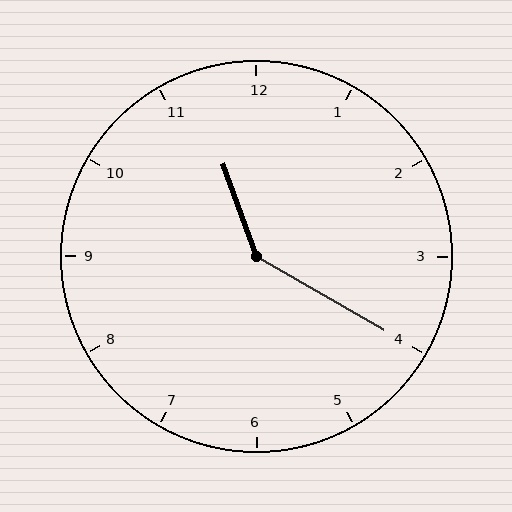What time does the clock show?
11:20.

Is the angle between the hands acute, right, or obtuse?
It is obtuse.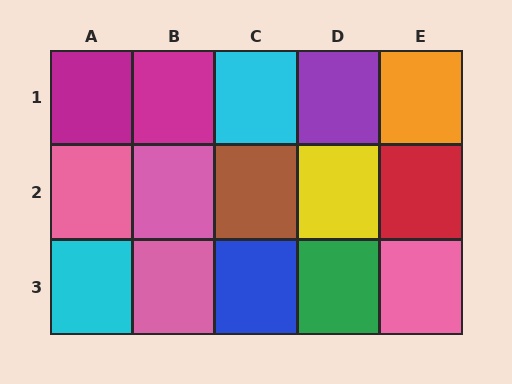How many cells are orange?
1 cell is orange.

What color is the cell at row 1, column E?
Orange.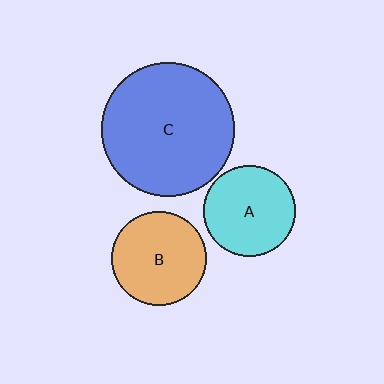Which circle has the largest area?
Circle C (blue).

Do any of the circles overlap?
No, none of the circles overlap.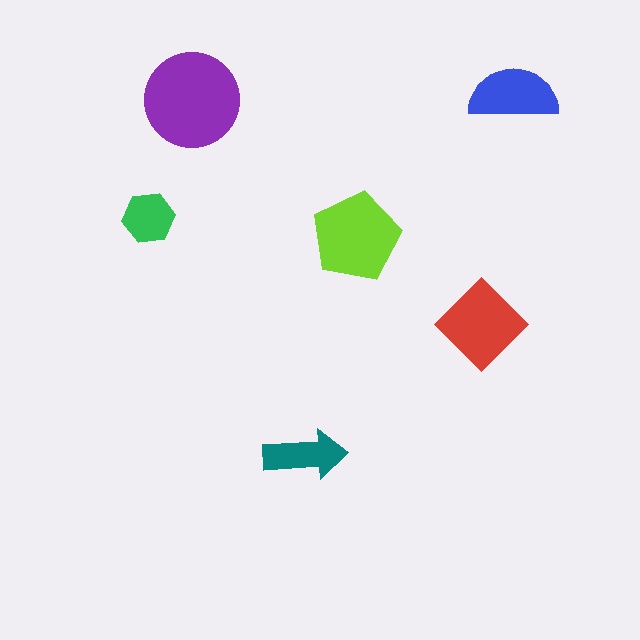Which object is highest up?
The blue semicircle is topmost.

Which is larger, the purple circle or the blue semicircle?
The purple circle.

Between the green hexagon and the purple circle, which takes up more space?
The purple circle.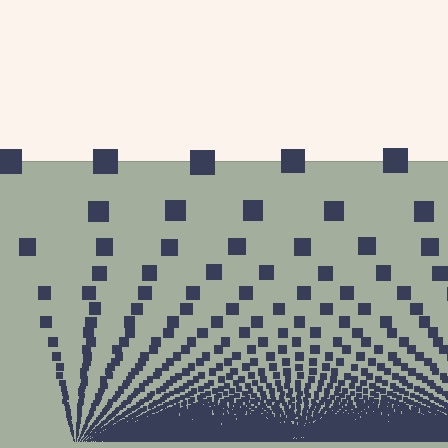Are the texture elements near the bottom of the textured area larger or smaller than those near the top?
Smaller. The gradient is inverted — elements near the bottom are smaller and denser.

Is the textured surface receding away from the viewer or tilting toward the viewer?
The surface appears to tilt toward the viewer. Texture elements get larger and sparser toward the top.